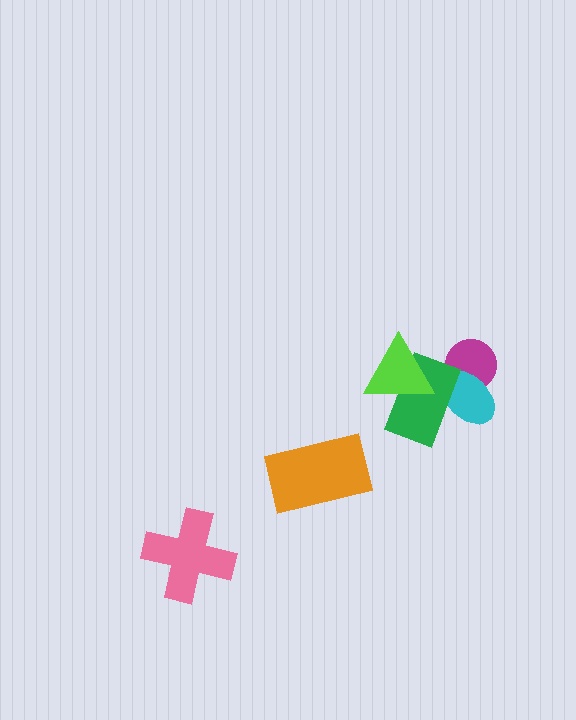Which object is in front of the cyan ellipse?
The green rectangle is in front of the cyan ellipse.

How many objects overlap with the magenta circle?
2 objects overlap with the magenta circle.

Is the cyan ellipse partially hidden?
Yes, it is partially covered by another shape.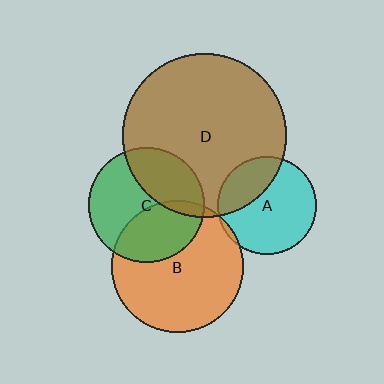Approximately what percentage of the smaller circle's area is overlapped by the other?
Approximately 40%.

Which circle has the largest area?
Circle D (brown).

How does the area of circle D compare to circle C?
Approximately 2.0 times.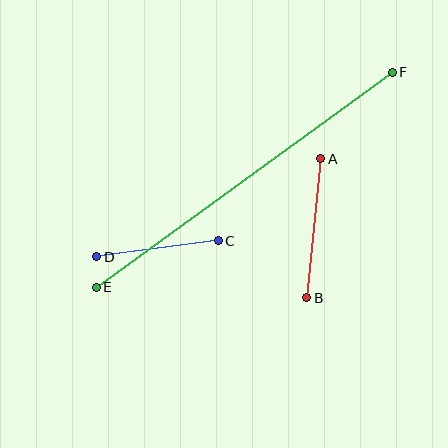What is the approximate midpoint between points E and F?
The midpoint is at approximately (244, 180) pixels.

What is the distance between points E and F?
The distance is approximately 366 pixels.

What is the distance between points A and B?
The distance is approximately 140 pixels.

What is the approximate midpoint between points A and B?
The midpoint is at approximately (314, 228) pixels.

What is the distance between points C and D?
The distance is approximately 122 pixels.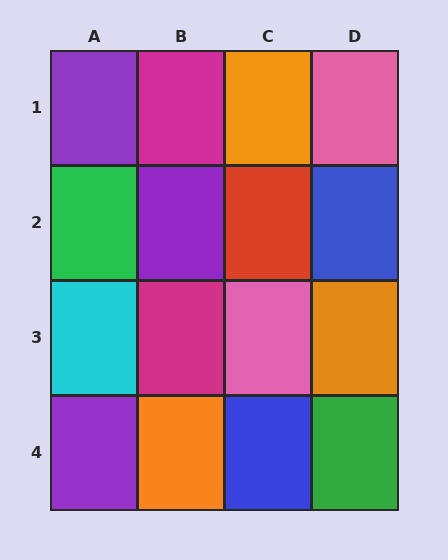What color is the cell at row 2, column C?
Red.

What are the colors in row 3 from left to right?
Cyan, magenta, pink, orange.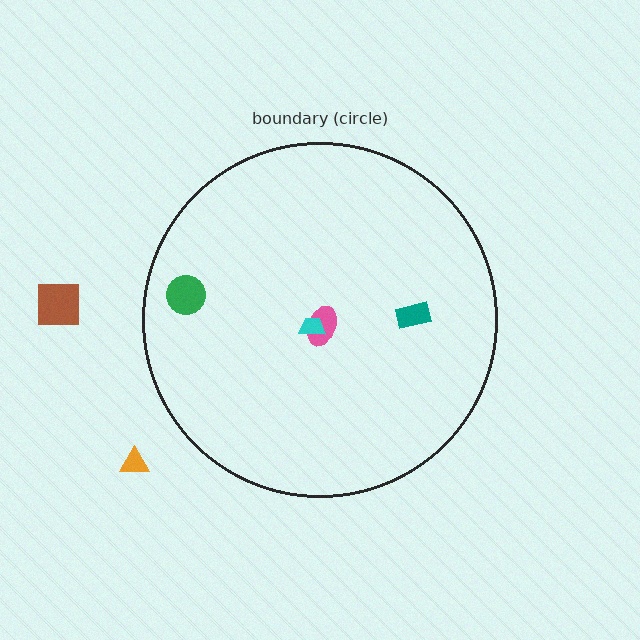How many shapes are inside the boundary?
4 inside, 2 outside.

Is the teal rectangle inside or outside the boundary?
Inside.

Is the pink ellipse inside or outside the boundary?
Inside.